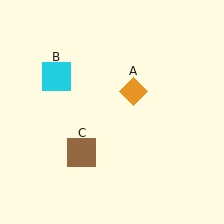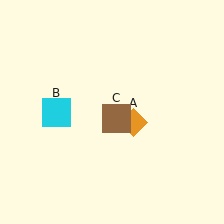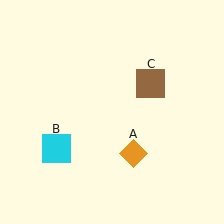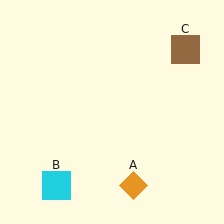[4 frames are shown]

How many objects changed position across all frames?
3 objects changed position: orange diamond (object A), cyan square (object B), brown square (object C).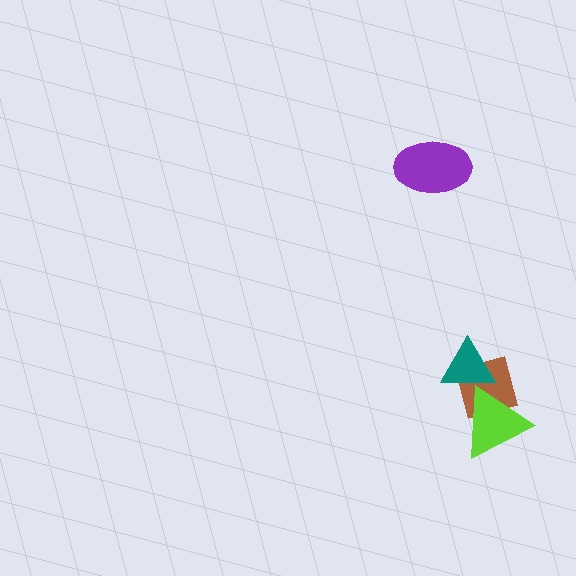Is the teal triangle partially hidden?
Yes, it is partially covered by another shape.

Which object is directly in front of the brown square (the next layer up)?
The teal triangle is directly in front of the brown square.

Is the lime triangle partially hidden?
No, no other shape covers it.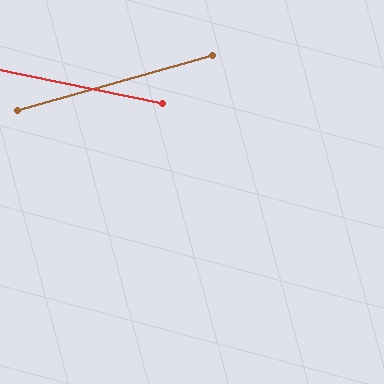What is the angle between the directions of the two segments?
Approximately 27 degrees.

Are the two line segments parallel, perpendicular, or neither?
Neither parallel nor perpendicular — they differ by about 27°.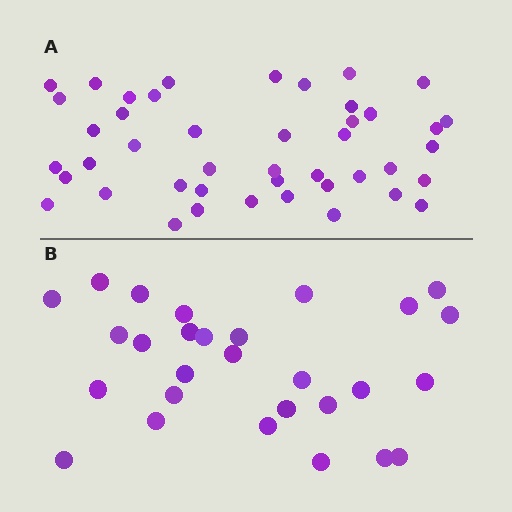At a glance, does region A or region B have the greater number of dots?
Region A (the top region) has more dots.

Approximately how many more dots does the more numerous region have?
Region A has approximately 15 more dots than region B.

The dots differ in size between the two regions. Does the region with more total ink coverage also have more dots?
No. Region B has more total ink coverage because its dots are larger, but region A actually contains more individual dots. Total area can be misleading — the number of items is what matters here.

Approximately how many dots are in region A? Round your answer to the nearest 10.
About 40 dots. (The exact count is 44, which rounds to 40.)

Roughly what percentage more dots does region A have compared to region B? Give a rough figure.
About 55% more.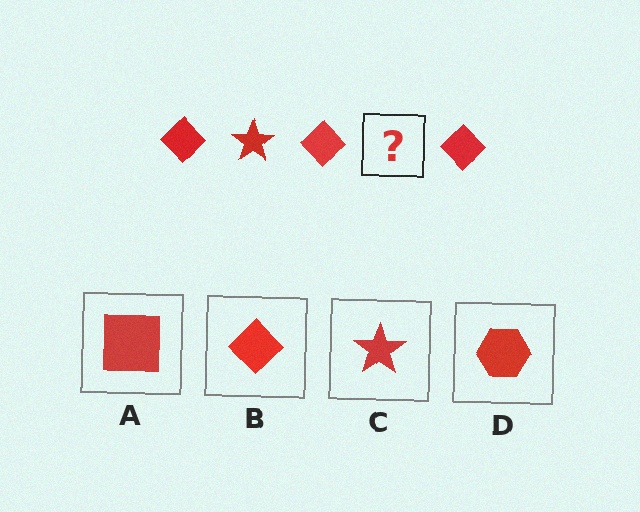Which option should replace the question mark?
Option C.